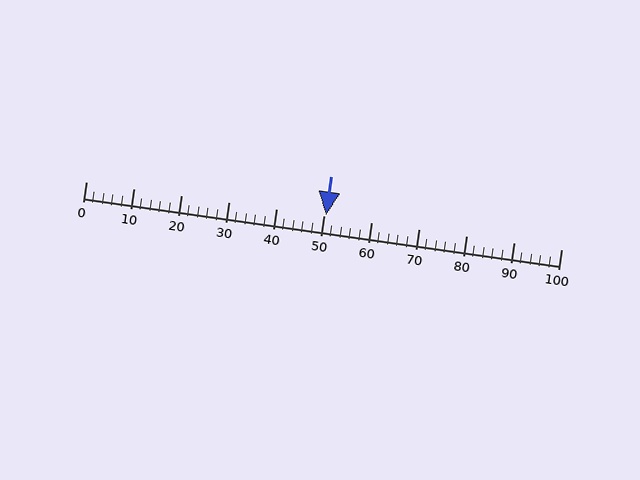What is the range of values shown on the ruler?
The ruler shows values from 0 to 100.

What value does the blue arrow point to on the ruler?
The blue arrow points to approximately 50.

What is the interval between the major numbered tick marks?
The major tick marks are spaced 10 units apart.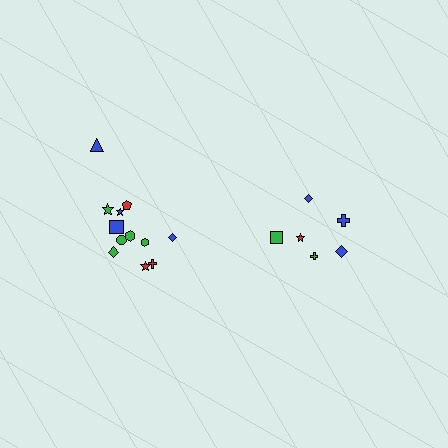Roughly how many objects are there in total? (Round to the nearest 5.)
Roughly 20 objects in total.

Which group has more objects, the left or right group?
The left group.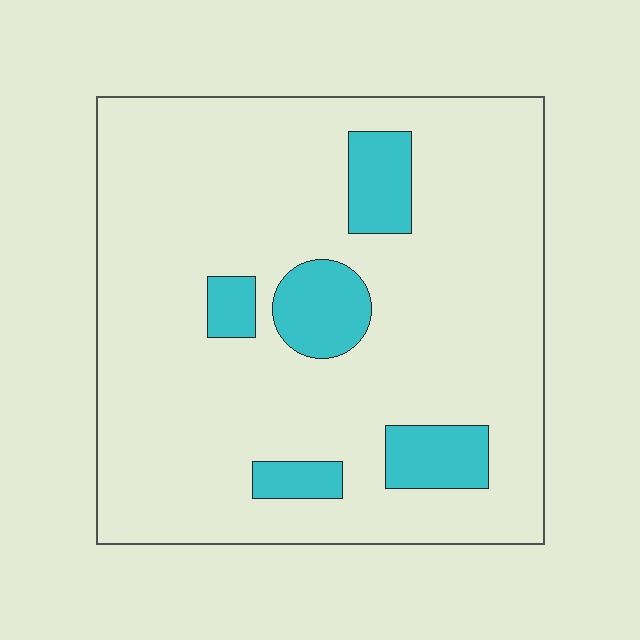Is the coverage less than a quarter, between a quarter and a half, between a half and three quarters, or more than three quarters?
Less than a quarter.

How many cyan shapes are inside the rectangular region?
5.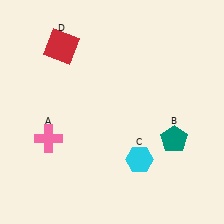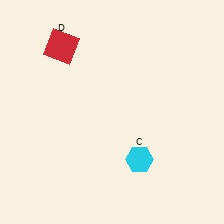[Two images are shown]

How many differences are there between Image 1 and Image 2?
There are 2 differences between the two images.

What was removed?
The teal pentagon (B), the pink cross (A) were removed in Image 2.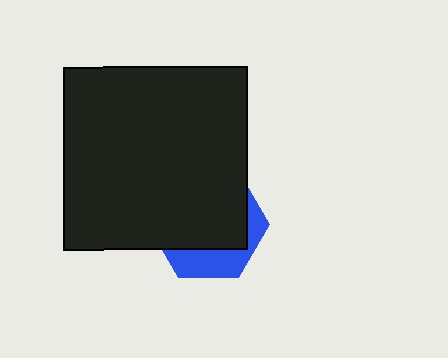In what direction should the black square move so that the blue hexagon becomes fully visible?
The black square should move up. That is the shortest direction to clear the overlap and leave the blue hexagon fully visible.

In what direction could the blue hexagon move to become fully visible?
The blue hexagon could move down. That would shift it out from behind the black square entirely.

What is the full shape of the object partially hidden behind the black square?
The partially hidden object is a blue hexagon.